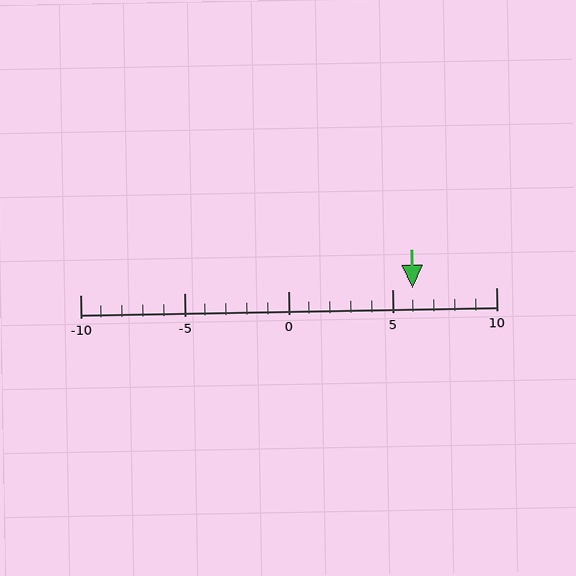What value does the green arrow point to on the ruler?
The green arrow points to approximately 6.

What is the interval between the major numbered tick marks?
The major tick marks are spaced 5 units apart.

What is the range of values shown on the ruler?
The ruler shows values from -10 to 10.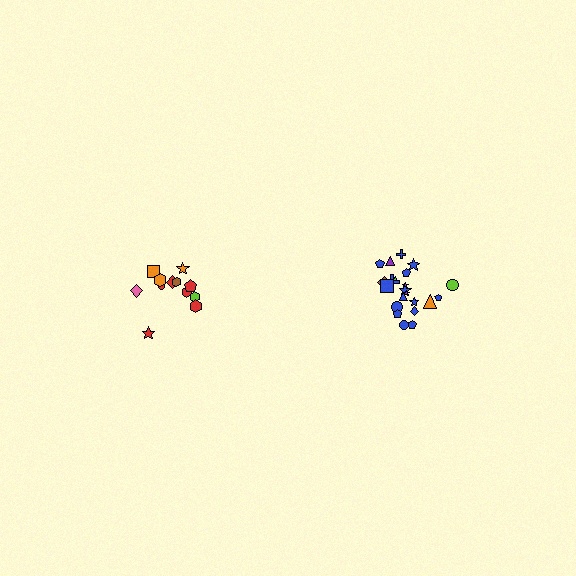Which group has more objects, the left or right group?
The right group.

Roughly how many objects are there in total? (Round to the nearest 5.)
Roughly 35 objects in total.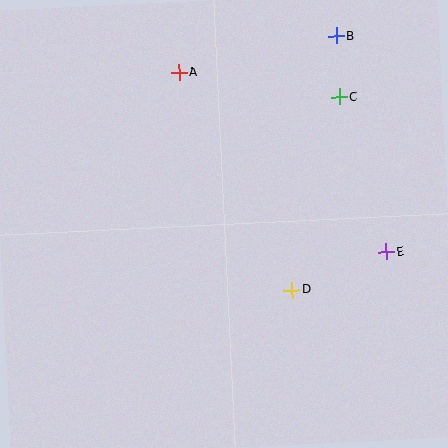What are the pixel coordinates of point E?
Point E is at (386, 252).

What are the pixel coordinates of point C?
Point C is at (339, 97).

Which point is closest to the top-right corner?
Point B is closest to the top-right corner.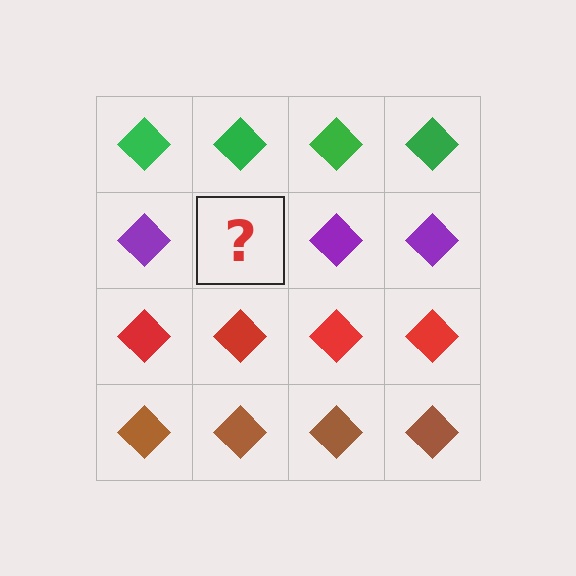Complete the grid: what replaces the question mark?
The question mark should be replaced with a purple diamond.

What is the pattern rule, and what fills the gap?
The rule is that each row has a consistent color. The gap should be filled with a purple diamond.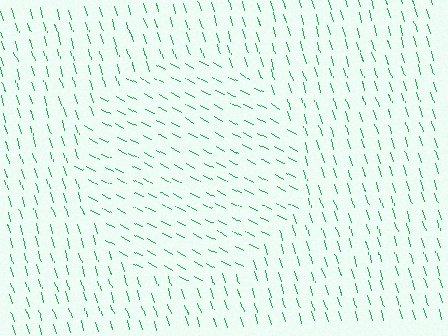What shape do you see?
I see a circle.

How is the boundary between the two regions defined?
The boundary is defined purely by a change in line orientation (approximately 45 degrees difference). All lines are the same color and thickness.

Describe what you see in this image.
The image is filled with small green line segments. A circle region in the image has lines oriented differently from the surrounding lines, creating a visible texture boundary.